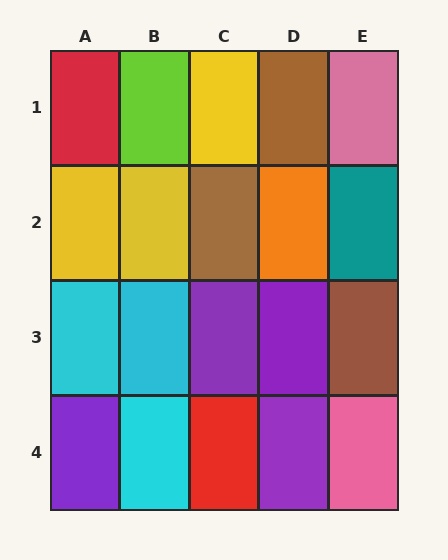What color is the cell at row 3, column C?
Purple.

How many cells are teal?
1 cell is teal.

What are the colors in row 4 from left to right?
Purple, cyan, red, purple, pink.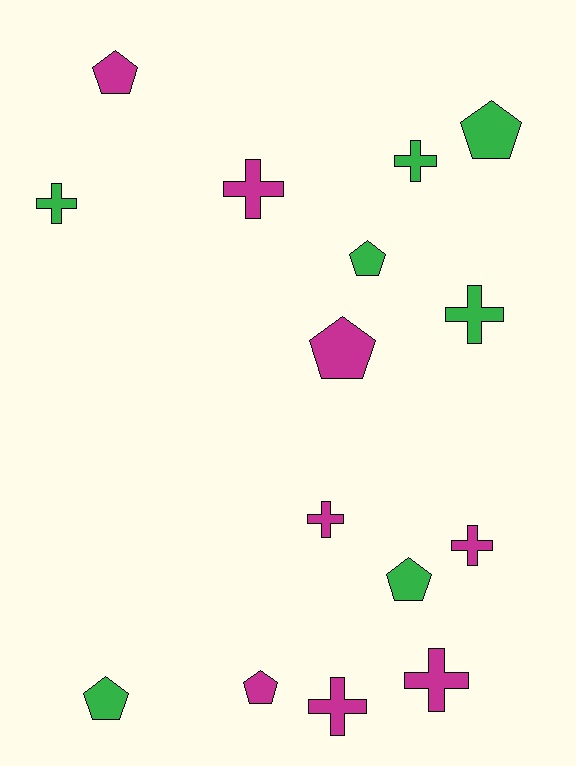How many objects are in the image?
There are 15 objects.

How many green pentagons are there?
There are 4 green pentagons.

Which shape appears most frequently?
Cross, with 8 objects.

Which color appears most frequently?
Magenta, with 8 objects.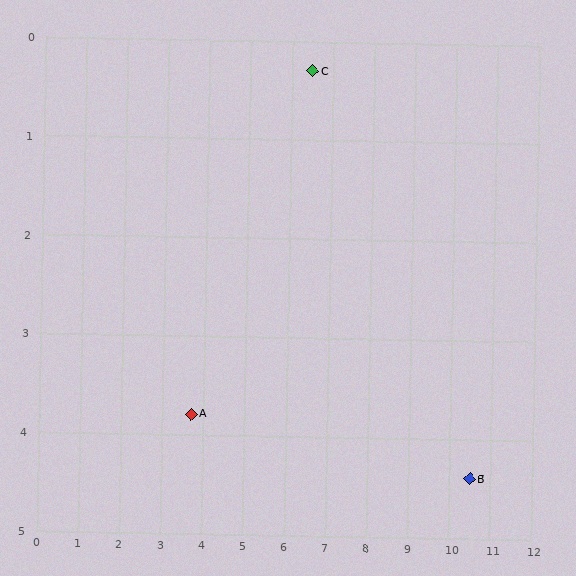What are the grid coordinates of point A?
Point A is at approximately (3.7, 3.8).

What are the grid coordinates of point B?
Point B is at approximately (10.5, 4.4).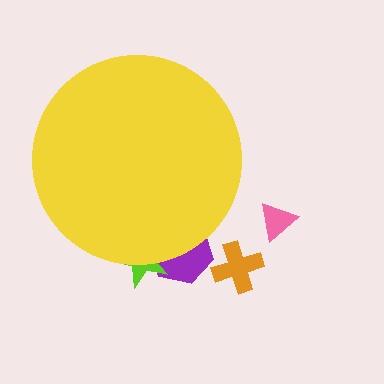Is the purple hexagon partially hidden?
Yes, the purple hexagon is partially hidden behind the yellow circle.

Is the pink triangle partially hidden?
No, the pink triangle is fully visible.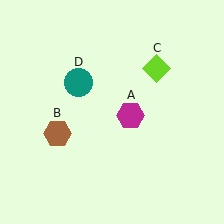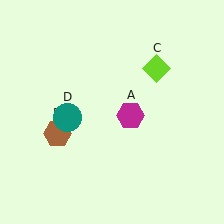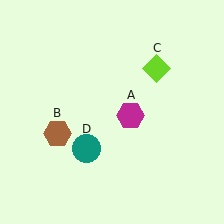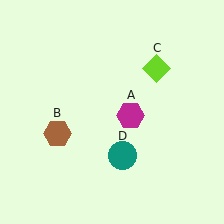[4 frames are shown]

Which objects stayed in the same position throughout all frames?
Magenta hexagon (object A) and brown hexagon (object B) and lime diamond (object C) remained stationary.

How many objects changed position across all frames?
1 object changed position: teal circle (object D).